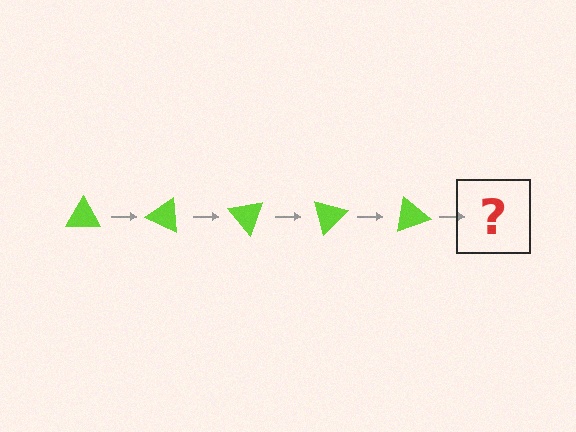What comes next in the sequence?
The next element should be a lime triangle rotated 125 degrees.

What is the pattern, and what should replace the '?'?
The pattern is that the triangle rotates 25 degrees each step. The '?' should be a lime triangle rotated 125 degrees.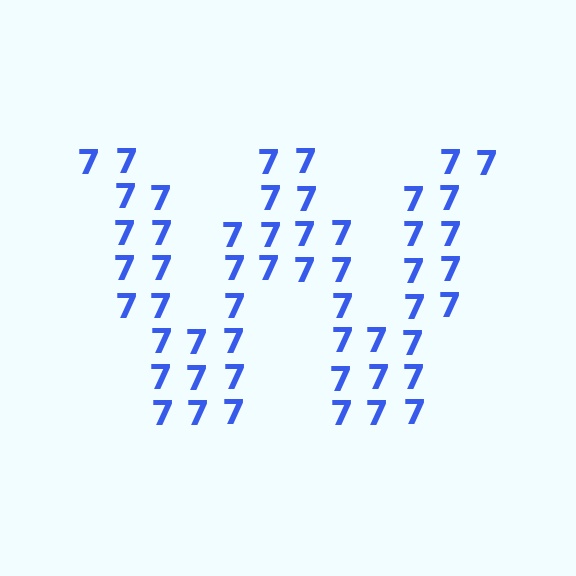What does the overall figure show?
The overall figure shows the letter W.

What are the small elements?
The small elements are digit 7's.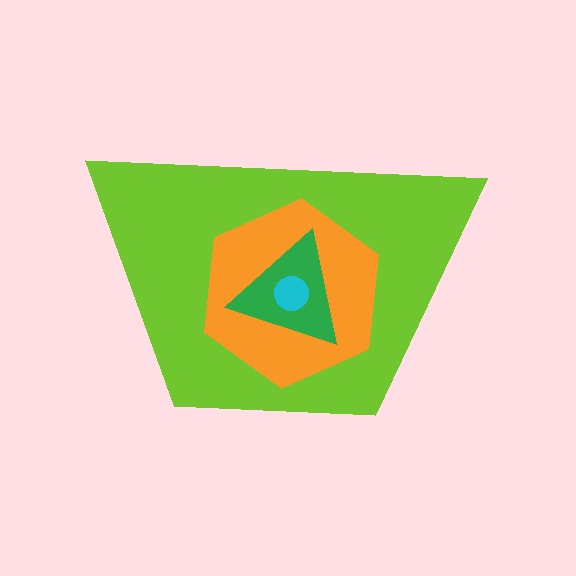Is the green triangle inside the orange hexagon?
Yes.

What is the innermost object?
The cyan circle.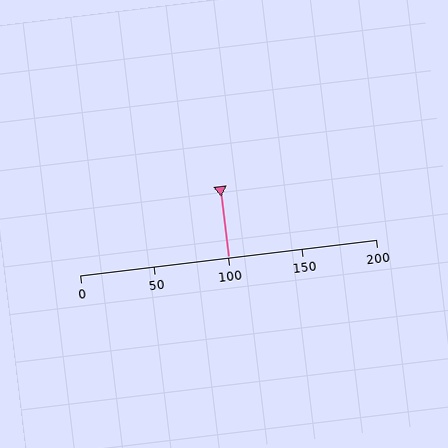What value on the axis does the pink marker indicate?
The marker indicates approximately 100.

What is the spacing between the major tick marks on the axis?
The major ticks are spaced 50 apart.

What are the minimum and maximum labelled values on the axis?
The axis runs from 0 to 200.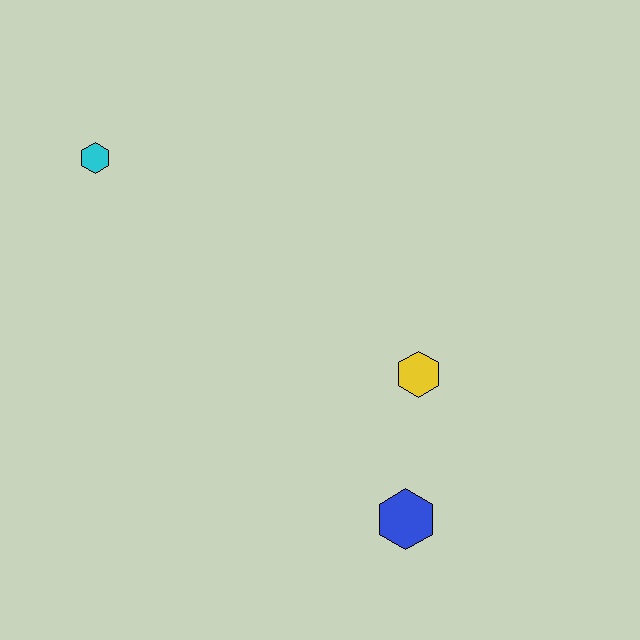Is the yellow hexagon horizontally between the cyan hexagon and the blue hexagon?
No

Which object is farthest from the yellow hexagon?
The cyan hexagon is farthest from the yellow hexagon.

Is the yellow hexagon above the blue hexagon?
Yes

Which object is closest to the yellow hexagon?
The blue hexagon is closest to the yellow hexagon.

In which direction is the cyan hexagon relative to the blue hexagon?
The cyan hexagon is above the blue hexagon.